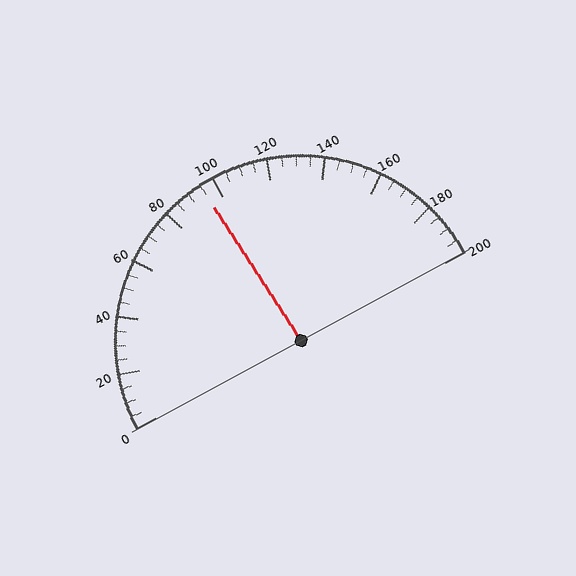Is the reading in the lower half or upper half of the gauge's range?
The reading is in the lower half of the range (0 to 200).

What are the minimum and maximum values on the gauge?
The gauge ranges from 0 to 200.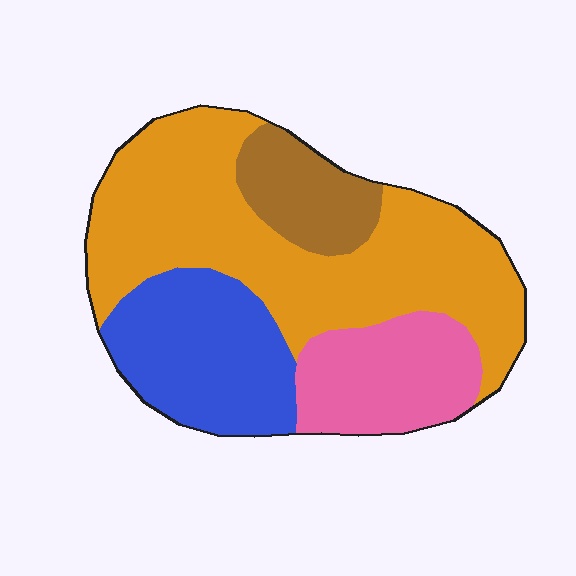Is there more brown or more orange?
Orange.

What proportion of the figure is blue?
Blue covers around 20% of the figure.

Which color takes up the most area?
Orange, at roughly 50%.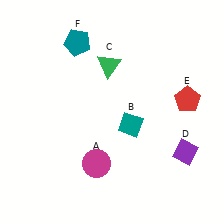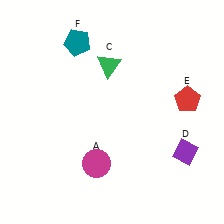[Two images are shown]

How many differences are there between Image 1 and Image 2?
There is 1 difference between the two images.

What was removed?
The teal diamond (B) was removed in Image 2.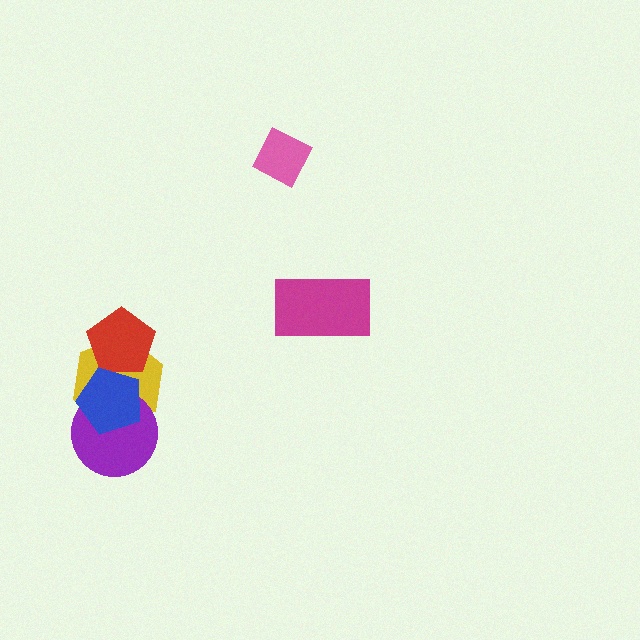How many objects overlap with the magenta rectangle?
0 objects overlap with the magenta rectangle.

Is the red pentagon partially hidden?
Yes, it is partially covered by another shape.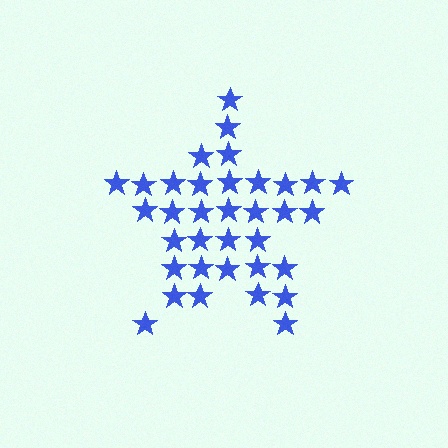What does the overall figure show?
The overall figure shows a star.